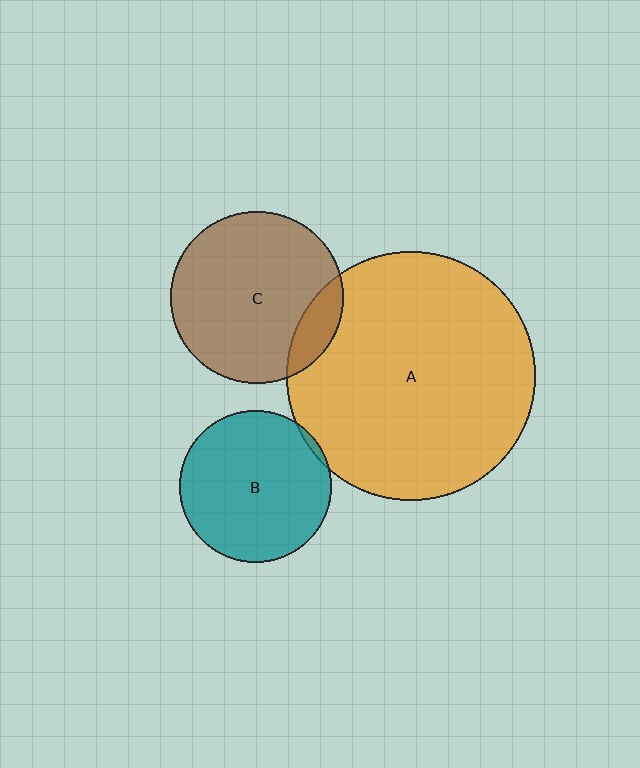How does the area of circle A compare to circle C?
Approximately 2.1 times.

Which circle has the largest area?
Circle A (orange).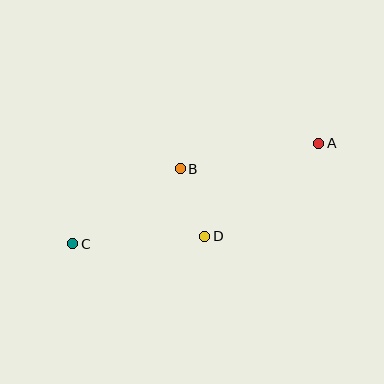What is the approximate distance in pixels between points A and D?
The distance between A and D is approximately 147 pixels.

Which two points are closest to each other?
Points B and D are closest to each other.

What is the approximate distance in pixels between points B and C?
The distance between B and C is approximately 131 pixels.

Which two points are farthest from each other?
Points A and C are farthest from each other.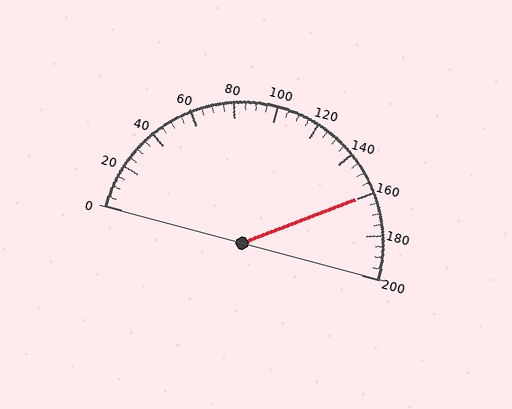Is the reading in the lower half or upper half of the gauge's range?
The reading is in the upper half of the range (0 to 200).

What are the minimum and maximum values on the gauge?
The gauge ranges from 0 to 200.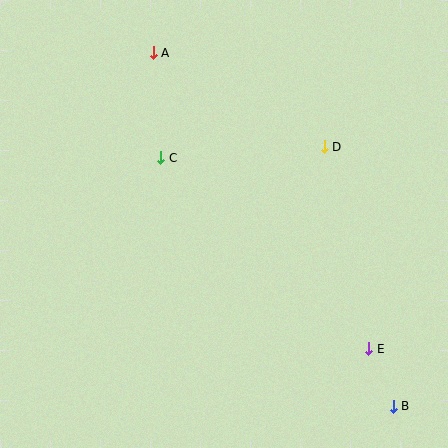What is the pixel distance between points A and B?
The distance between A and B is 427 pixels.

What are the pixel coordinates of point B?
Point B is at (393, 406).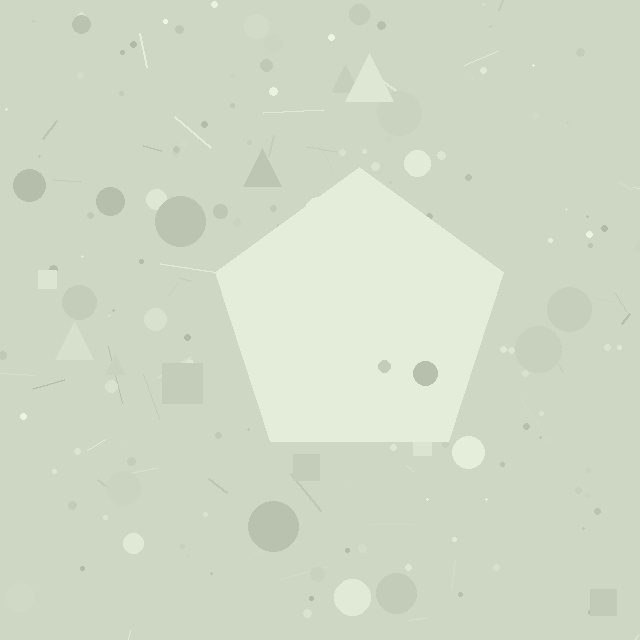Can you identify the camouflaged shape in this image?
The camouflaged shape is a pentagon.